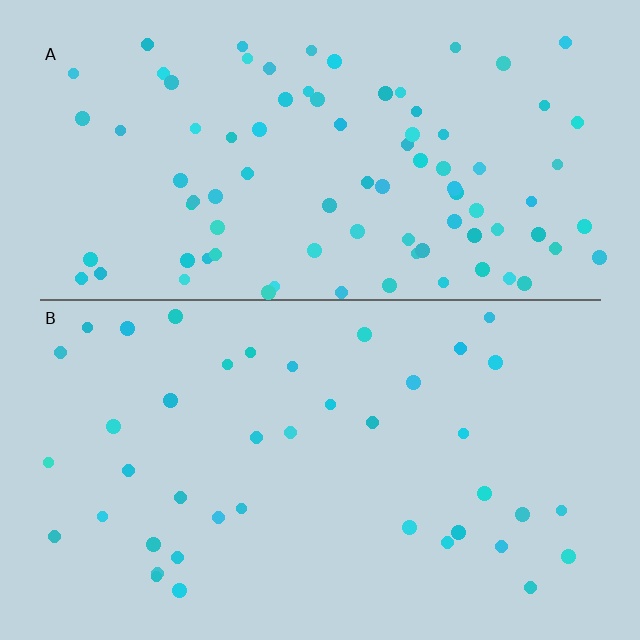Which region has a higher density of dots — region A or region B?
A (the top).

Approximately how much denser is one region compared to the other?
Approximately 2.1× — region A over region B.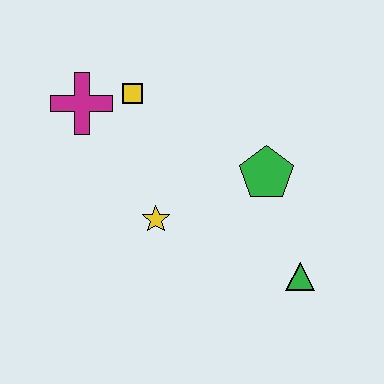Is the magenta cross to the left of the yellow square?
Yes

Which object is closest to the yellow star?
The green pentagon is closest to the yellow star.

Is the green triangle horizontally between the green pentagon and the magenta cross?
No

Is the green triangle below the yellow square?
Yes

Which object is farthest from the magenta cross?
The green triangle is farthest from the magenta cross.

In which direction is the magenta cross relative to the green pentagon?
The magenta cross is to the left of the green pentagon.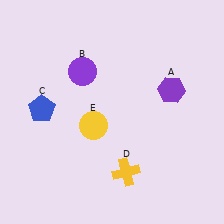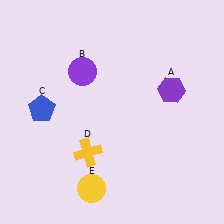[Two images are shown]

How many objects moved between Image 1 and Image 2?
2 objects moved between the two images.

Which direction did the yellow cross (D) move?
The yellow cross (D) moved left.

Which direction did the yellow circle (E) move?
The yellow circle (E) moved down.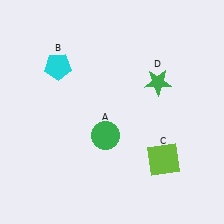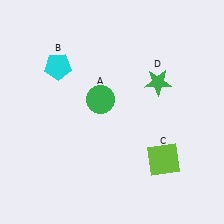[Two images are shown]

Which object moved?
The green circle (A) moved up.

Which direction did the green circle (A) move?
The green circle (A) moved up.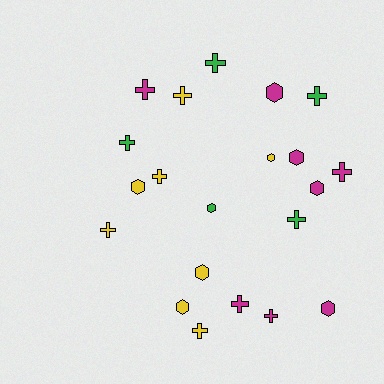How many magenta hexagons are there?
There are 4 magenta hexagons.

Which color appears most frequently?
Yellow, with 8 objects.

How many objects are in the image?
There are 21 objects.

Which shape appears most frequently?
Cross, with 12 objects.